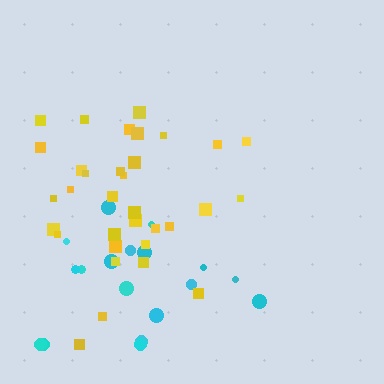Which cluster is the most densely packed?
Yellow.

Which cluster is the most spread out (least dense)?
Cyan.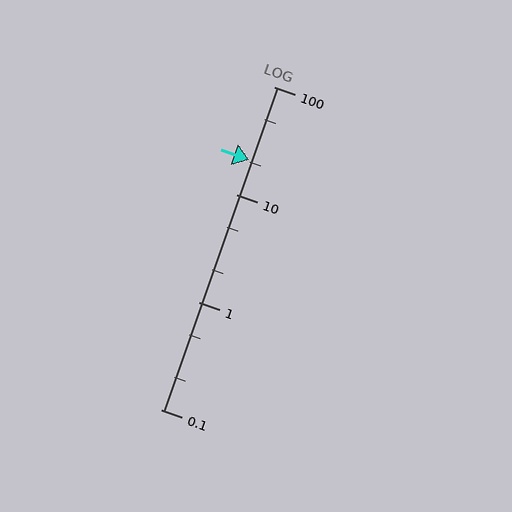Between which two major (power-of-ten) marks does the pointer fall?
The pointer is between 10 and 100.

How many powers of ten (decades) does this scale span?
The scale spans 3 decades, from 0.1 to 100.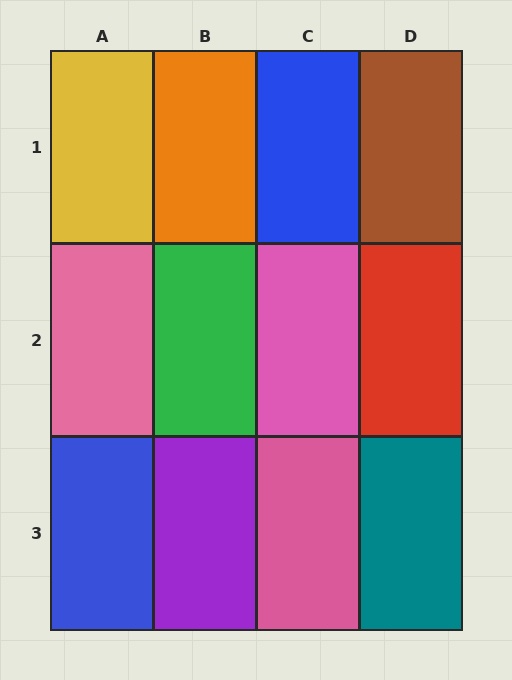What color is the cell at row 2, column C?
Pink.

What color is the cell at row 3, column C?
Pink.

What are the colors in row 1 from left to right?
Yellow, orange, blue, brown.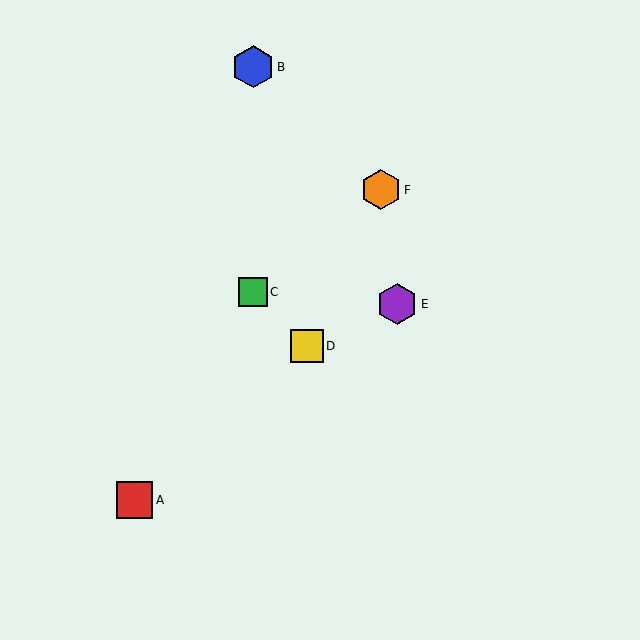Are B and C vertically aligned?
Yes, both are at x≈253.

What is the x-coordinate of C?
Object C is at x≈253.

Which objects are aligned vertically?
Objects B, C are aligned vertically.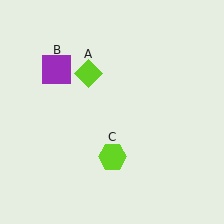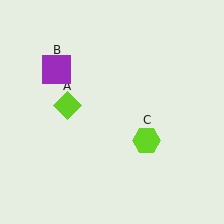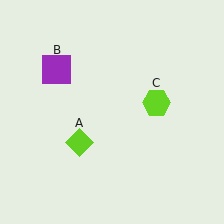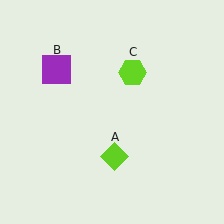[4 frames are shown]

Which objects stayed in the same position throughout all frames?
Purple square (object B) remained stationary.